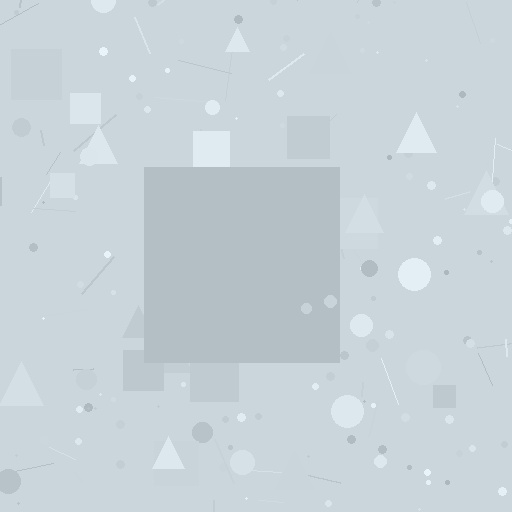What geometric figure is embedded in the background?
A square is embedded in the background.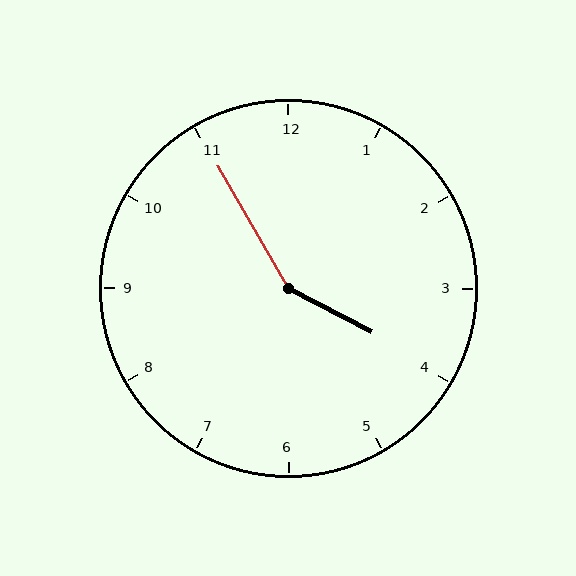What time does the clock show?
3:55.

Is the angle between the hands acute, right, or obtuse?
It is obtuse.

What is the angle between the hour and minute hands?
Approximately 148 degrees.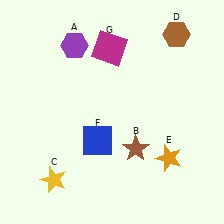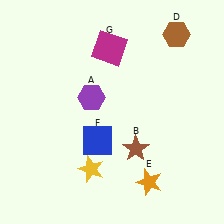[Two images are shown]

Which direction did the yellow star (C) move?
The yellow star (C) moved right.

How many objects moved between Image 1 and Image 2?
3 objects moved between the two images.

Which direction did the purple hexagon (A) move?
The purple hexagon (A) moved down.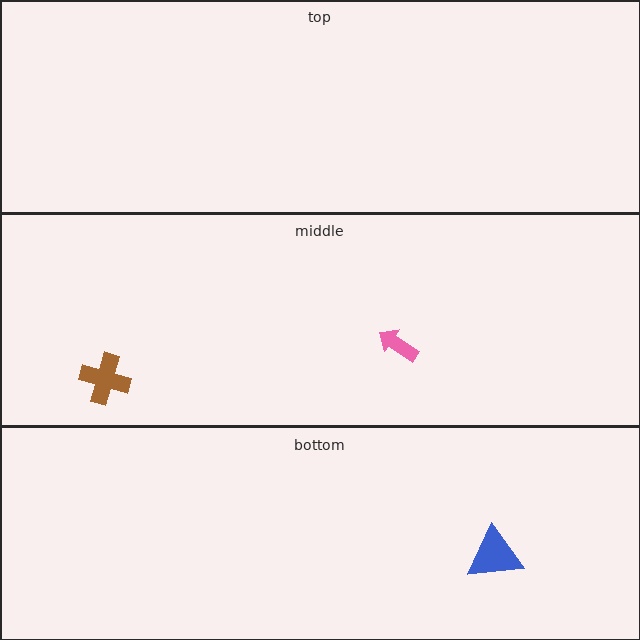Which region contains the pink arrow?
The middle region.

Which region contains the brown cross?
The middle region.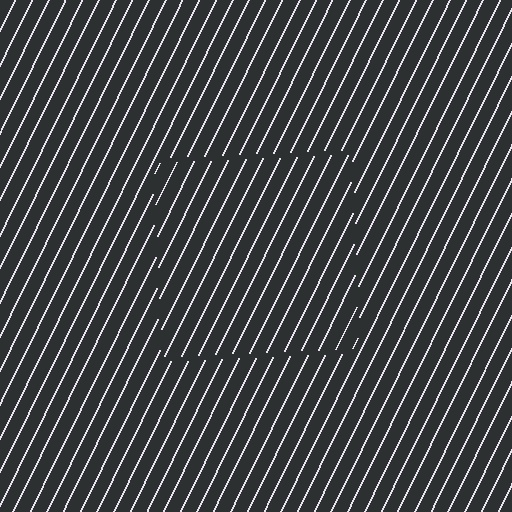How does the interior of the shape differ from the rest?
The interior of the shape contains the same grating, shifted by half a period — the contour is defined by the phase discontinuity where line-ends from the inner and outer gratings abut.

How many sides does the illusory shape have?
4 sides — the line-ends trace a square.